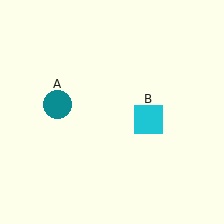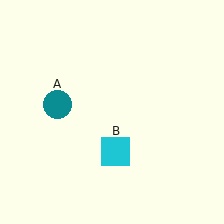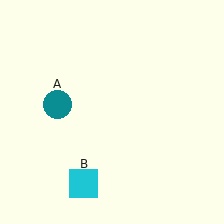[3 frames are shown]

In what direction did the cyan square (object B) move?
The cyan square (object B) moved down and to the left.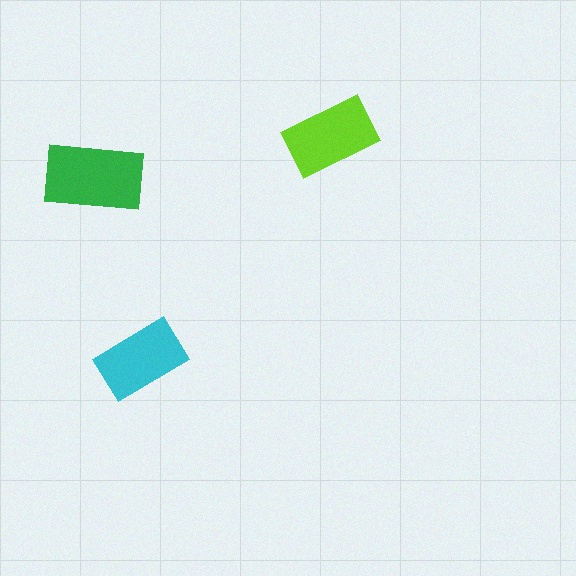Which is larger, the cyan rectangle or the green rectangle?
The green one.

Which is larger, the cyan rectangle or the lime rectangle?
The lime one.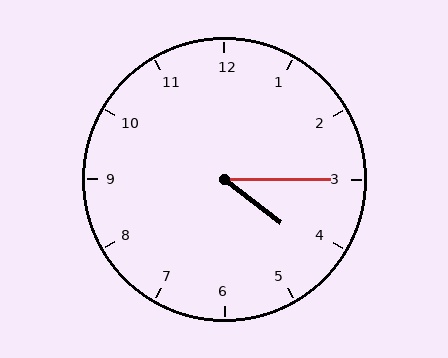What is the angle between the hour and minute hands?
Approximately 38 degrees.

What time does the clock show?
4:15.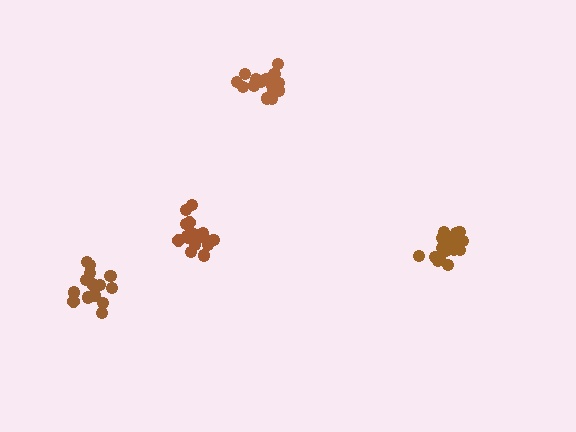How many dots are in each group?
Group 1: 18 dots, Group 2: 16 dots, Group 3: 19 dots, Group 4: 17 dots (70 total).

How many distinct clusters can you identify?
There are 4 distinct clusters.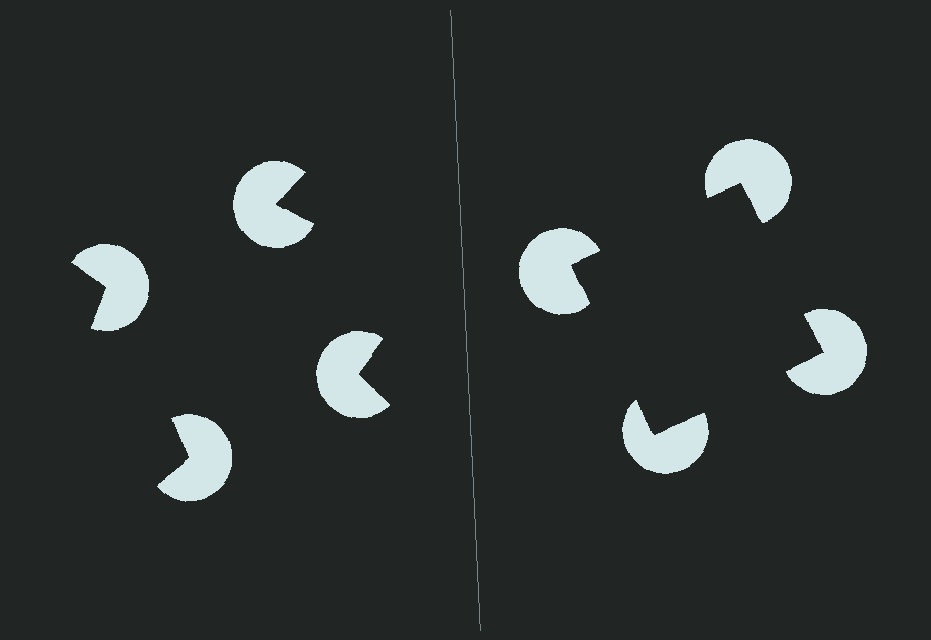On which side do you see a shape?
An illusory square appears on the right side. On the left side the wedge cuts are rotated, so no coherent shape forms.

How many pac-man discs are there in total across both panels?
8 — 4 on each side.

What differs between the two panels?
The pac-man discs are positioned identically on both sides; only the wedge orientations differ. On the right they align to a square; on the left they are misaligned.